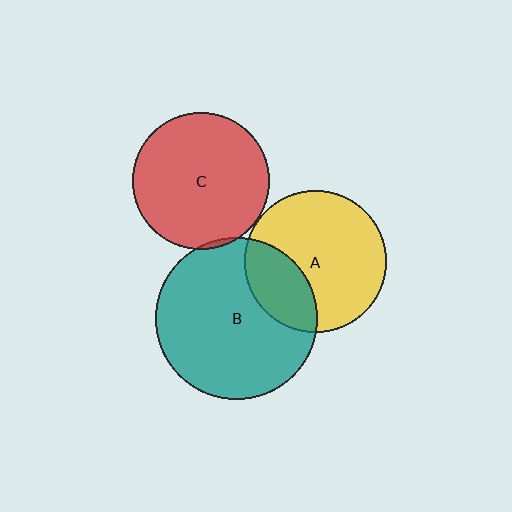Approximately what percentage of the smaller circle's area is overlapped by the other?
Approximately 5%.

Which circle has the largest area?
Circle B (teal).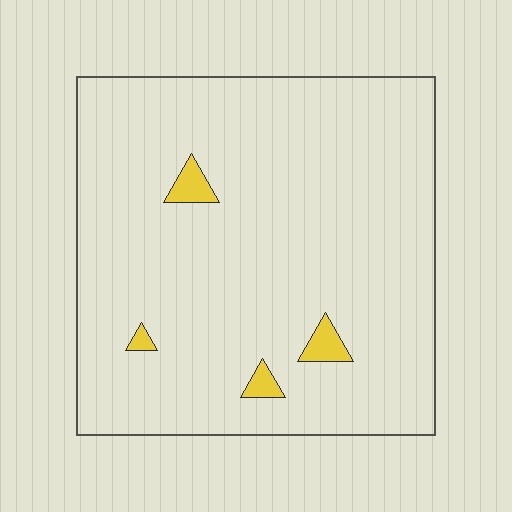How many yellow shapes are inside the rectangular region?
4.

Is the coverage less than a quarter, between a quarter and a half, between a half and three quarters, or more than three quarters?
Less than a quarter.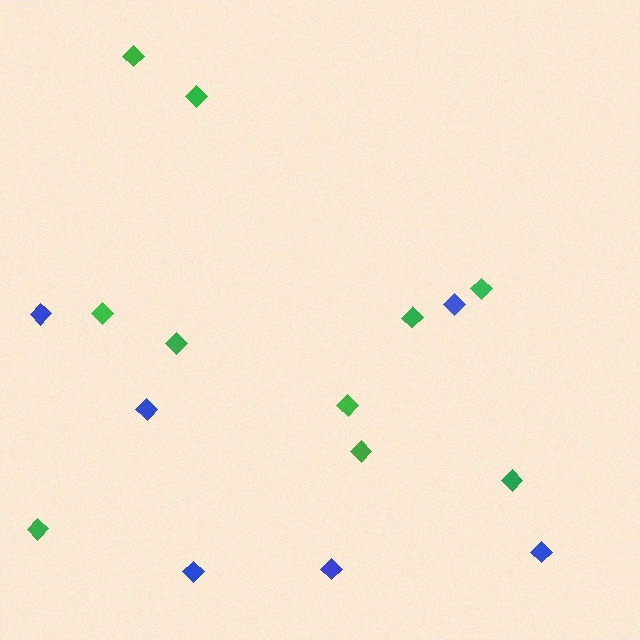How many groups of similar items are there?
There are 2 groups: one group of green diamonds (10) and one group of blue diamonds (6).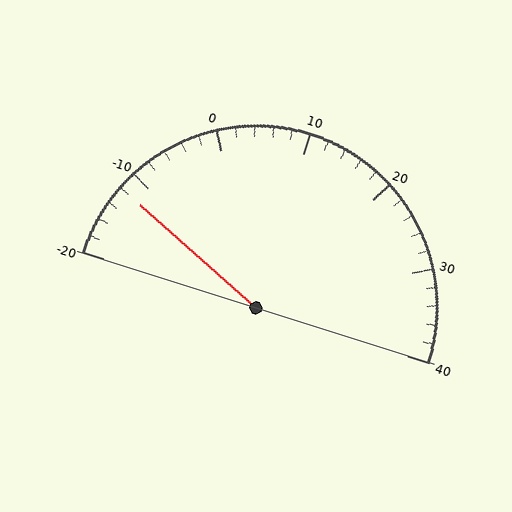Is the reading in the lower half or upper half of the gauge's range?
The reading is in the lower half of the range (-20 to 40).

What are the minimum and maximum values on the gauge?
The gauge ranges from -20 to 40.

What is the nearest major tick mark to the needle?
The nearest major tick mark is -10.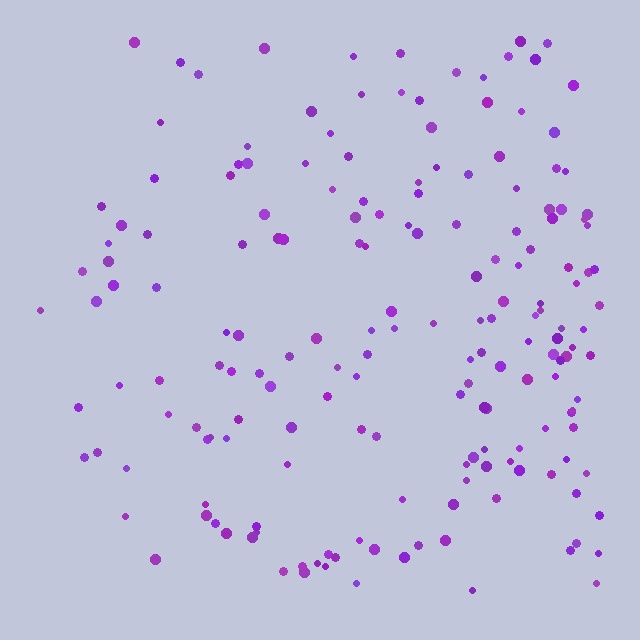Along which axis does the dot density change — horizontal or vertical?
Horizontal.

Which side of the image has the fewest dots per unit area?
The left.